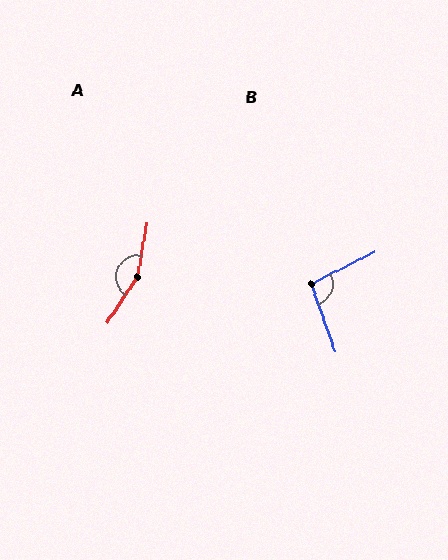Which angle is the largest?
A, at approximately 157 degrees.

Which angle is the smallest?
B, at approximately 97 degrees.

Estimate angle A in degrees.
Approximately 157 degrees.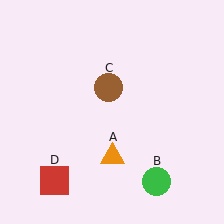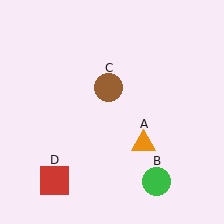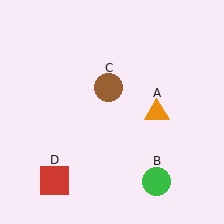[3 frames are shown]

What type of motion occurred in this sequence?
The orange triangle (object A) rotated counterclockwise around the center of the scene.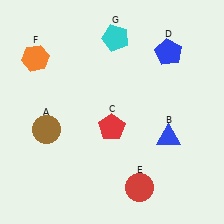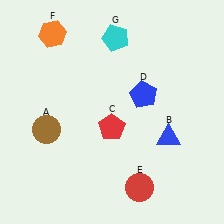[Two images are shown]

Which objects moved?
The objects that moved are: the blue pentagon (D), the orange hexagon (F).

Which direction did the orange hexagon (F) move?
The orange hexagon (F) moved up.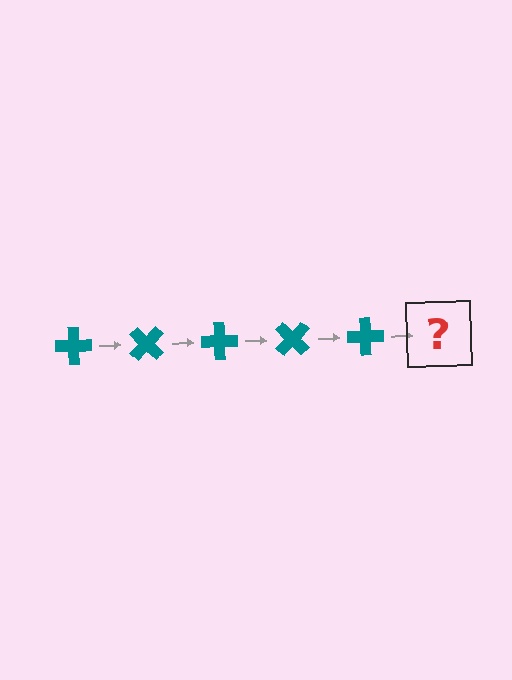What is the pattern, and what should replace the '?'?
The pattern is that the cross rotates 45 degrees each step. The '?' should be a teal cross rotated 225 degrees.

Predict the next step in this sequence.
The next step is a teal cross rotated 225 degrees.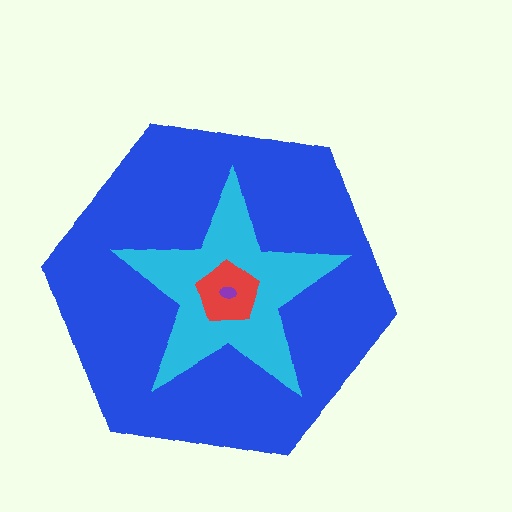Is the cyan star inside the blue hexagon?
Yes.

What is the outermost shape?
The blue hexagon.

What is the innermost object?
The purple ellipse.